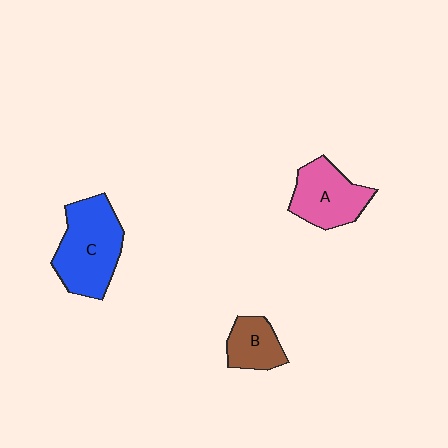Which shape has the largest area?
Shape C (blue).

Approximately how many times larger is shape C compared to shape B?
Approximately 2.1 times.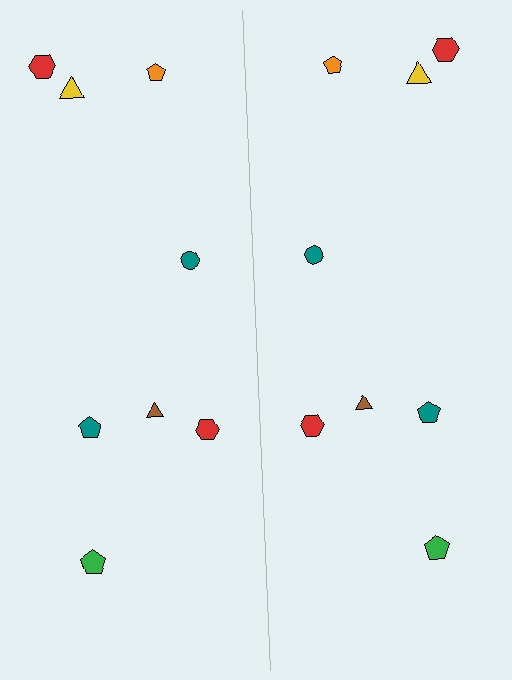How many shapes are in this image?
There are 16 shapes in this image.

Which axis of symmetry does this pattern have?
The pattern has a vertical axis of symmetry running through the center of the image.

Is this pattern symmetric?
Yes, this pattern has bilateral (reflection) symmetry.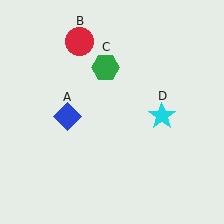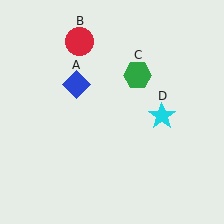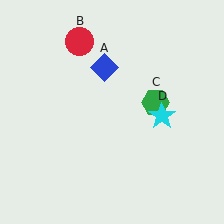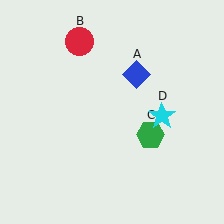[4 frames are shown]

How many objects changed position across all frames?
2 objects changed position: blue diamond (object A), green hexagon (object C).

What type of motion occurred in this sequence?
The blue diamond (object A), green hexagon (object C) rotated clockwise around the center of the scene.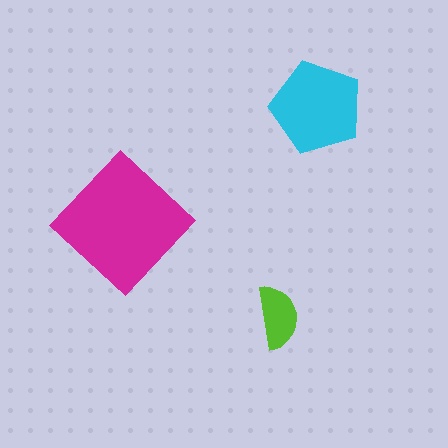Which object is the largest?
The magenta diamond.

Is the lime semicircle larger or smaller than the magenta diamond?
Smaller.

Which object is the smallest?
The lime semicircle.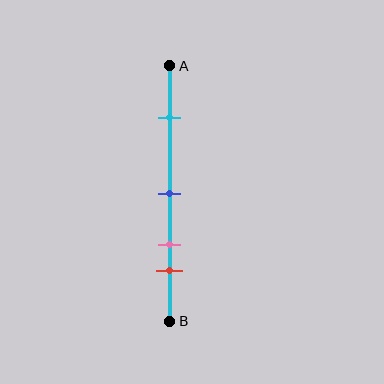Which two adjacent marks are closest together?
The pink and red marks are the closest adjacent pair.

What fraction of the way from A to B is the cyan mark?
The cyan mark is approximately 20% (0.2) of the way from A to B.